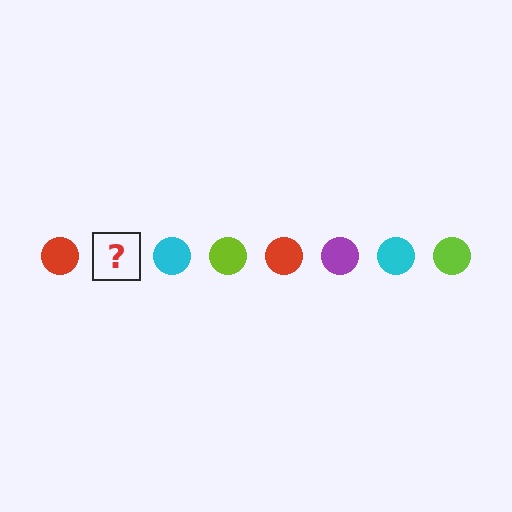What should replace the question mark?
The question mark should be replaced with a purple circle.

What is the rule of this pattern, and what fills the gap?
The rule is that the pattern cycles through red, purple, cyan, lime circles. The gap should be filled with a purple circle.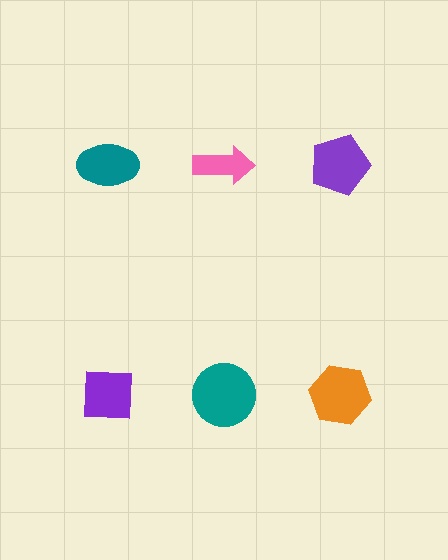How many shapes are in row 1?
3 shapes.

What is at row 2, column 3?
An orange hexagon.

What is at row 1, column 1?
A teal ellipse.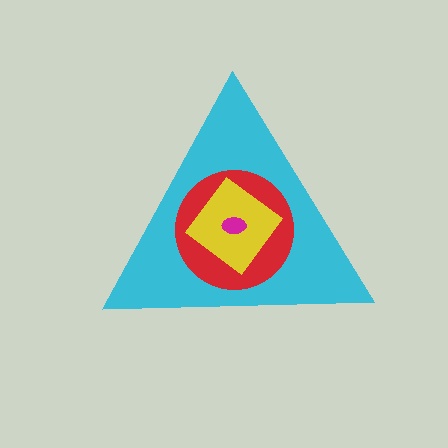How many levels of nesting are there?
4.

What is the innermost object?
The magenta ellipse.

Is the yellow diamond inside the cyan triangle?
Yes.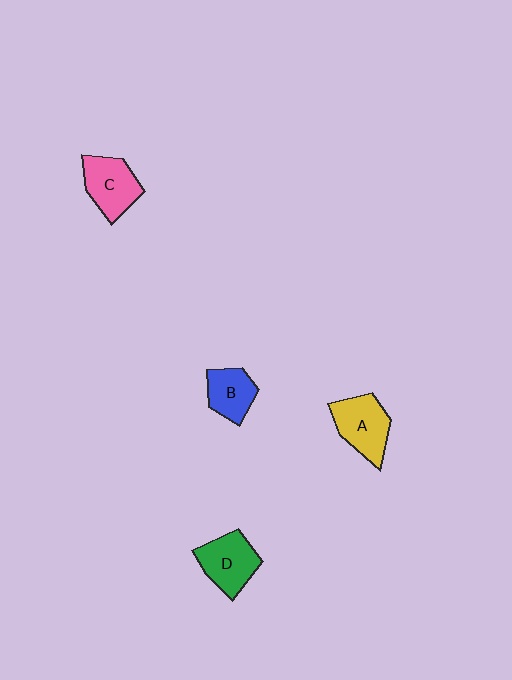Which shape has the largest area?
Shape A (yellow).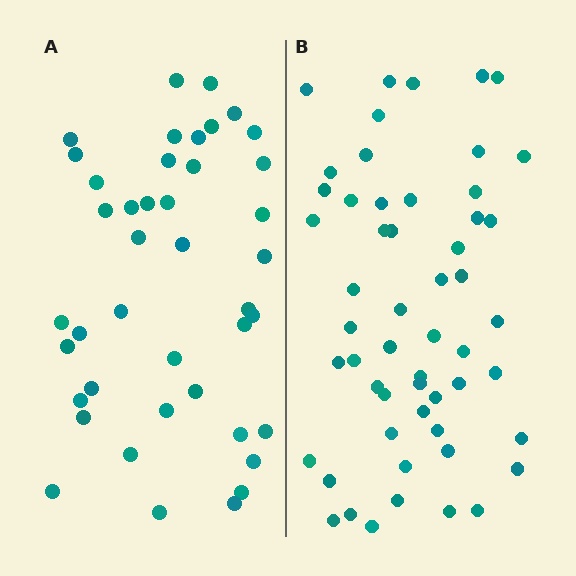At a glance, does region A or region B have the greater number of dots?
Region B (the right region) has more dots.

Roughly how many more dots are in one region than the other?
Region B has roughly 12 or so more dots than region A.